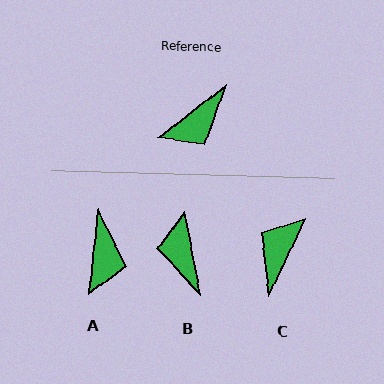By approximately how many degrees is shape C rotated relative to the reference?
Approximately 154 degrees clockwise.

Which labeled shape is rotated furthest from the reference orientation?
C, about 154 degrees away.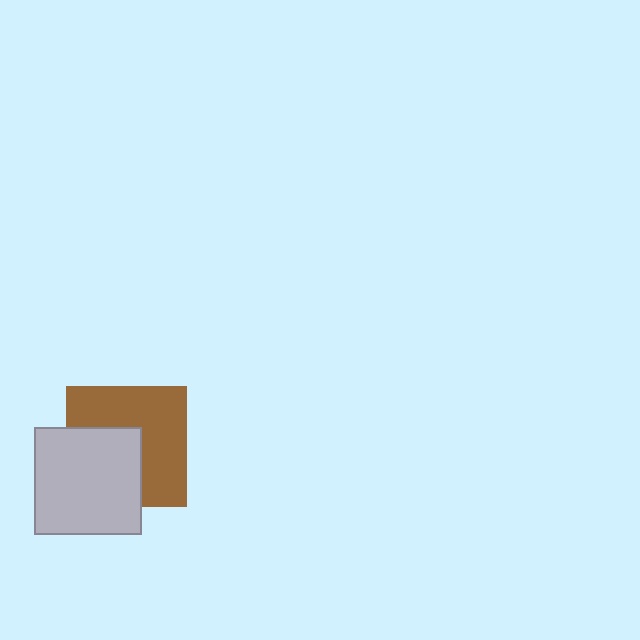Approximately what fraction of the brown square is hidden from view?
Roughly 41% of the brown square is hidden behind the light gray square.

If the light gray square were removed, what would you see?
You would see the complete brown square.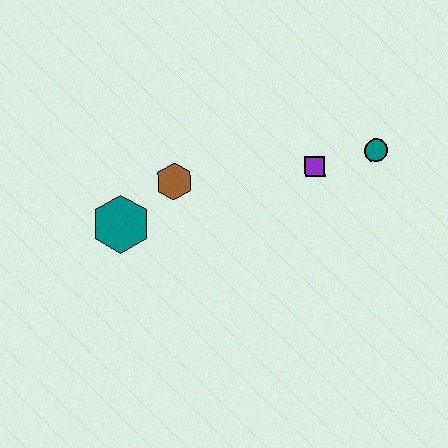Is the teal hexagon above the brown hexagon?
No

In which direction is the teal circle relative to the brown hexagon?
The teal circle is to the right of the brown hexagon.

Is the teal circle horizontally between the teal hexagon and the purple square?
No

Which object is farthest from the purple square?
The teal hexagon is farthest from the purple square.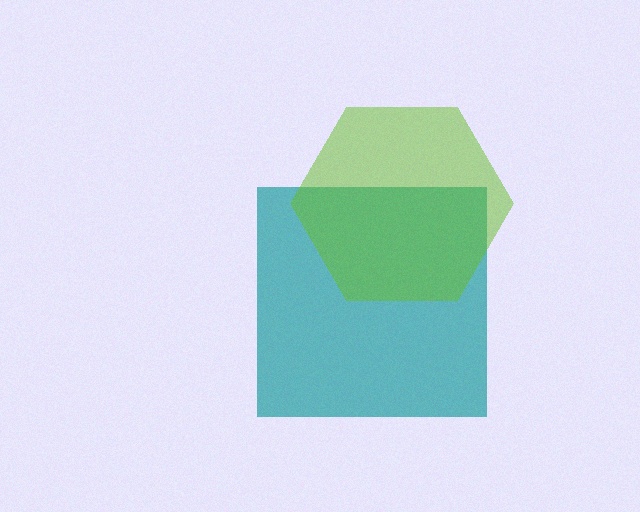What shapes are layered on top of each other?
The layered shapes are: a teal square, a lime hexagon.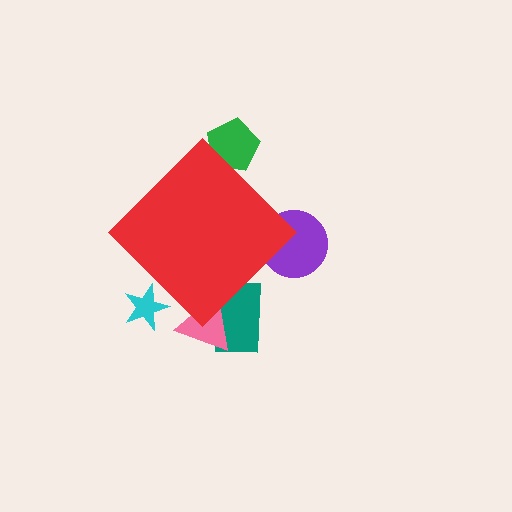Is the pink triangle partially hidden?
Yes, the pink triangle is partially hidden behind the red diamond.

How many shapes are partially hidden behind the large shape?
5 shapes are partially hidden.